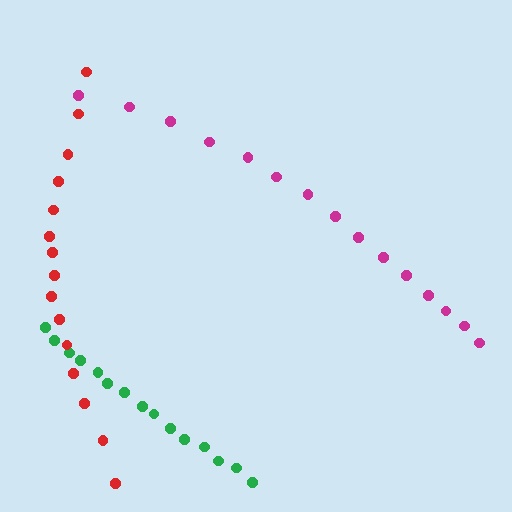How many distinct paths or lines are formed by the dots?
There are 3 distinct paths.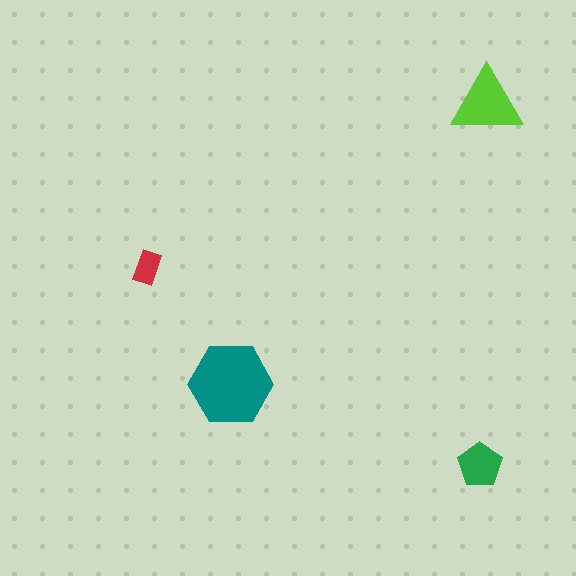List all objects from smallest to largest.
The red rectangle, the green pentagon, the lime triangle, the teal hexagon.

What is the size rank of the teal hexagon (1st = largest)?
1st.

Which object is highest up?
The lime triangle is topmost.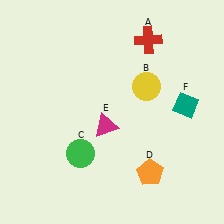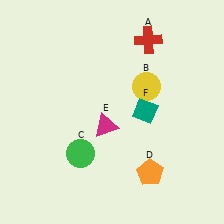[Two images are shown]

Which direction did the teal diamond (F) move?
The teal diamond (F) moved left.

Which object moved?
The teal diamond (F) moved left.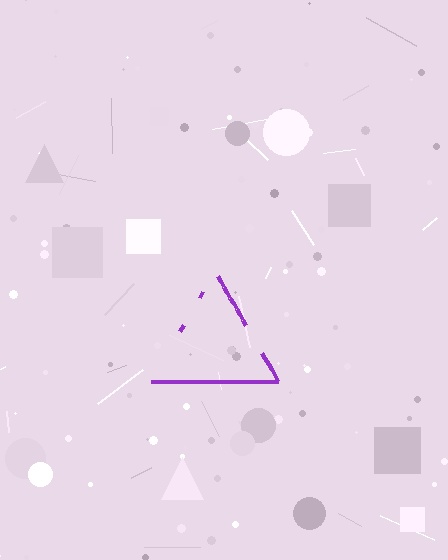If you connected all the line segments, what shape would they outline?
They would outline a triangle.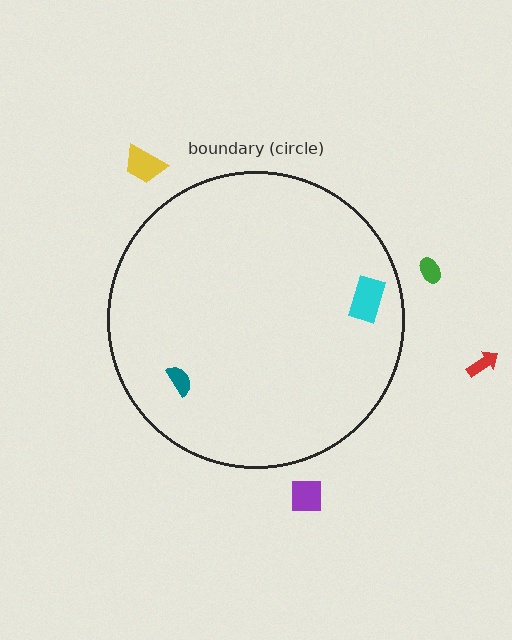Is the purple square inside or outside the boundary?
Outside.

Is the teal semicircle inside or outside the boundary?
Inside.